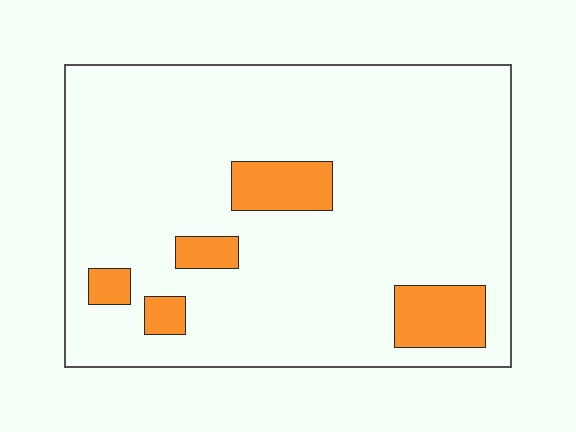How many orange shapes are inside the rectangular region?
5.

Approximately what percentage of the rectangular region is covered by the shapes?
Approximately 10%.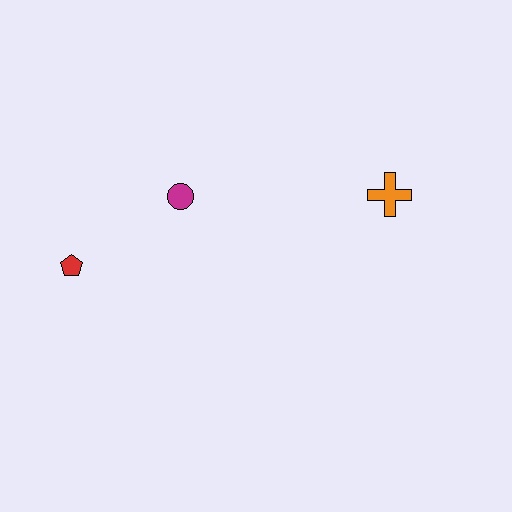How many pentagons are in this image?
There is 1 pentagon.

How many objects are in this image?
There are 3 objects.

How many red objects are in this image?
There is 1 red object.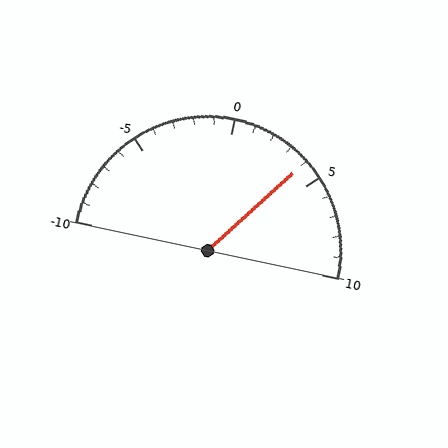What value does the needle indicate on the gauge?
The needle indicates approximately 4.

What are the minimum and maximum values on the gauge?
The gauge ranges from -10 to 10.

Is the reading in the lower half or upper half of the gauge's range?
The reading is in the upper half of the range (-10 to 10).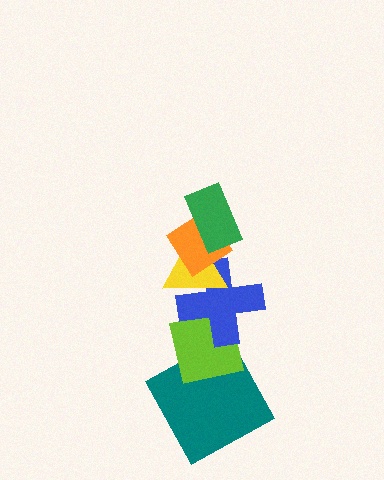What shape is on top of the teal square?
The lime square is on top of the teal square.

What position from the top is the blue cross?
The blue cross is 4th from the top.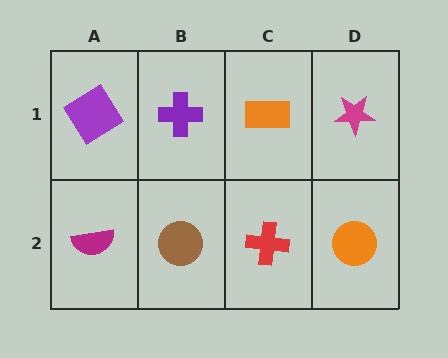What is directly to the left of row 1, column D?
An orange rectangle.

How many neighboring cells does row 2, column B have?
3.